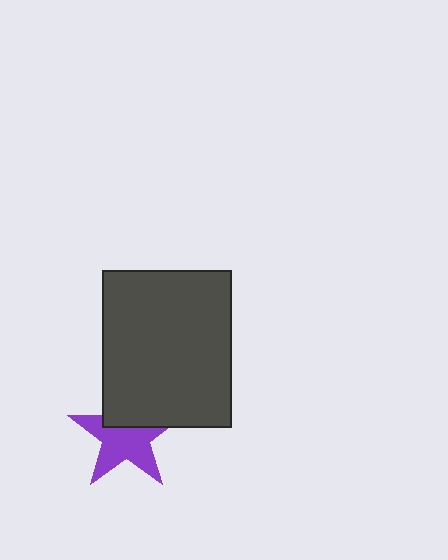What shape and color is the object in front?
The object in front is a dark gray rectangle.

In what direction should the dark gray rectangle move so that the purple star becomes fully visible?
The dark gray rectangle should move up. That is the shortest direction to clear the overlap and leave the purple star fully visible.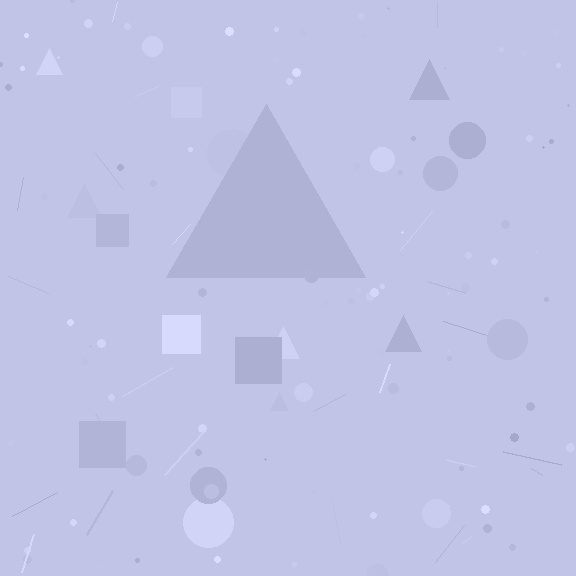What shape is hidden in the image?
A triangle is hidden in the image.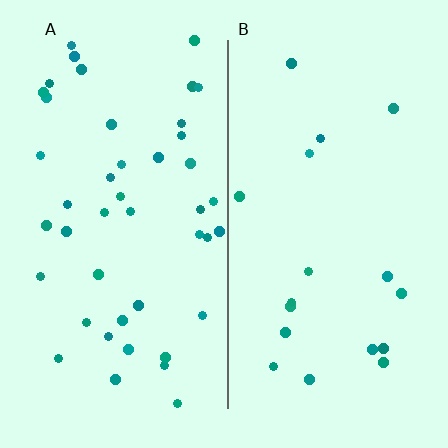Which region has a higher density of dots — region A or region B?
A (the left).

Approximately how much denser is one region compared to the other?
Approximately 2.5× — region A over region B.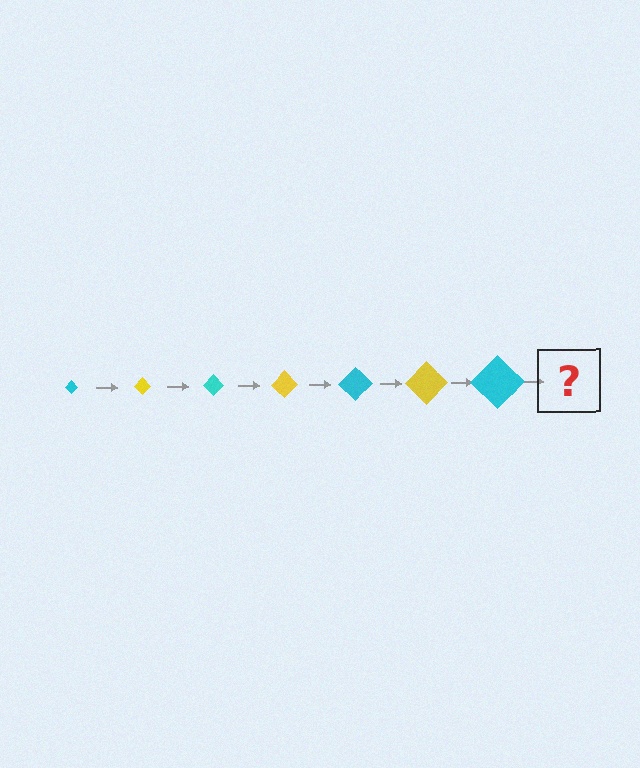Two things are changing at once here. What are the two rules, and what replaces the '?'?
The two rules are that the diamond grows larger each step and the color cycles through cyan and yellow. The '?' should be a yellow diamond, larger than the previous one.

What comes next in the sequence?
The next element should be a yellow diamond, larger than the previous one.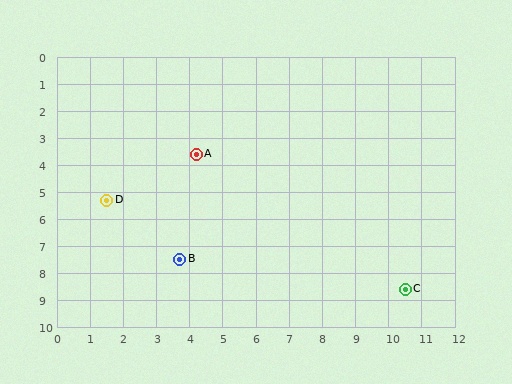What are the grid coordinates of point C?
Point C is at approximately (10.5, 8.6).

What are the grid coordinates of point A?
Point A is at approximately (4.2, 3.6).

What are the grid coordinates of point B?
Point B is at approximately (3.7, 7.5).